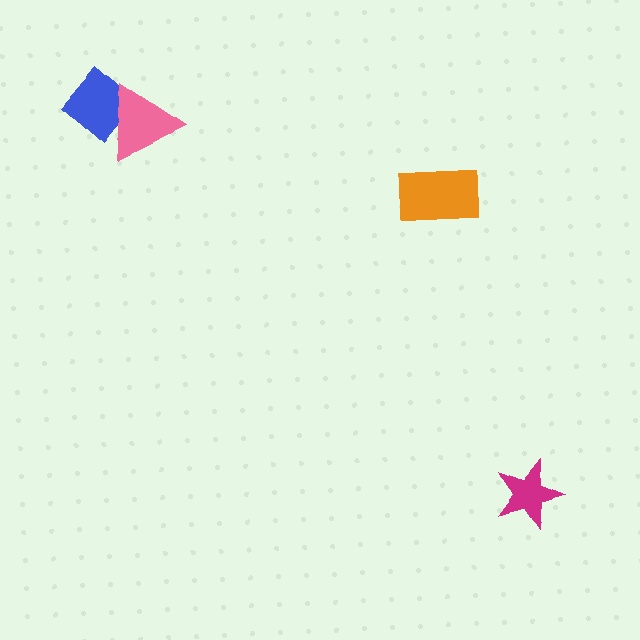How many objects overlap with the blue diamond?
1 object overlaps with the blue diamond.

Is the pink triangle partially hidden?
No, no other shape covers it.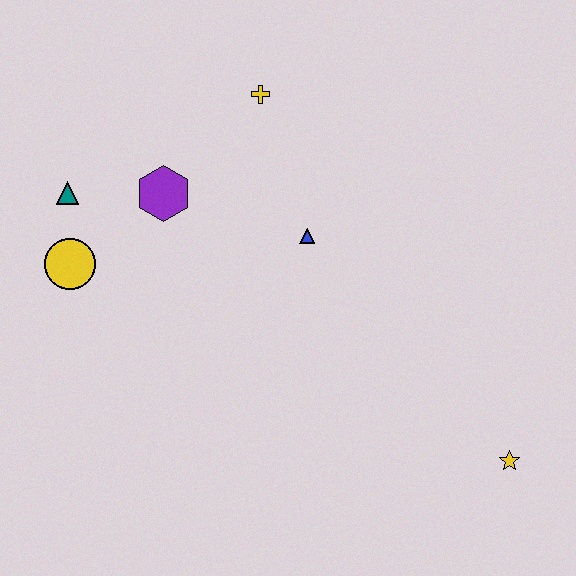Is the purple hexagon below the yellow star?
No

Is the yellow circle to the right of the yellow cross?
No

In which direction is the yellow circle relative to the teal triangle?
The yellow circle is below the teal triangle.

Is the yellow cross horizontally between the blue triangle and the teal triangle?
Yes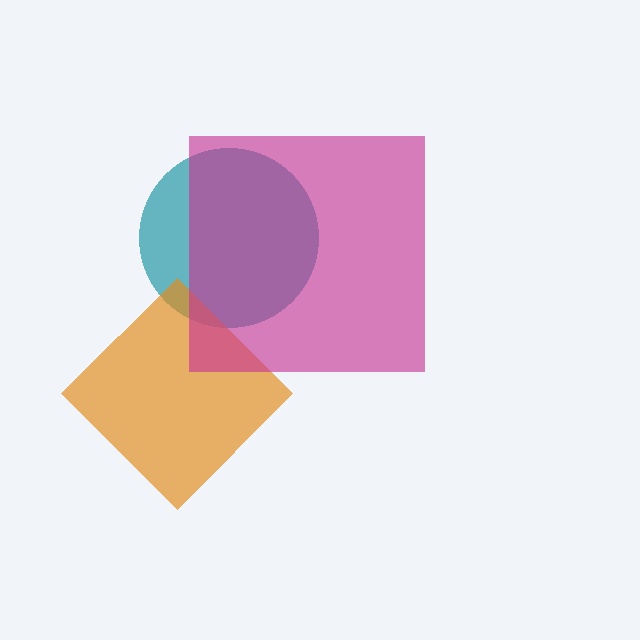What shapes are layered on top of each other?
The layered shapes are: a teal circle, an orange diamond, a magenta square.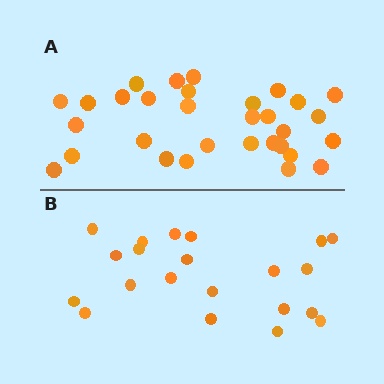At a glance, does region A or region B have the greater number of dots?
Region A (the top region) has more dots.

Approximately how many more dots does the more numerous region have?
Region A has roughly 10 or so more dots than region B.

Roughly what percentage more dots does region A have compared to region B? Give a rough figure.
About 50% more.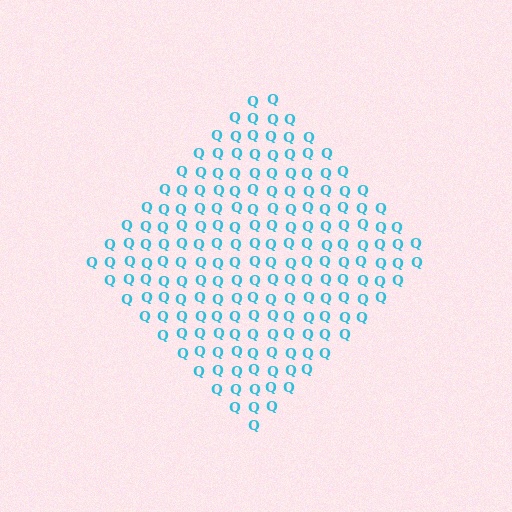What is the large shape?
The large shape is a diamond.